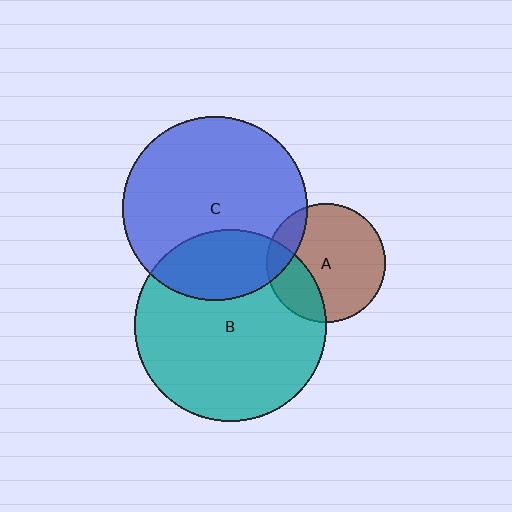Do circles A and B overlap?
Yes.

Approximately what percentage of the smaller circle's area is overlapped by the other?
Approximately 25%.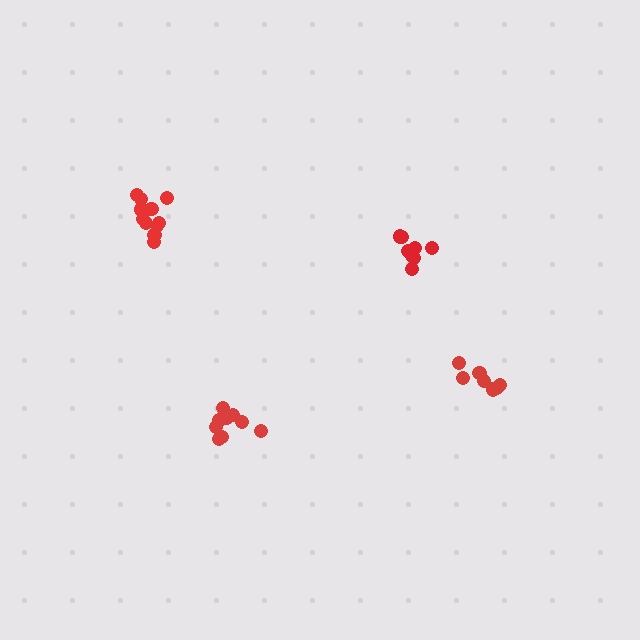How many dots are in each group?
Group 1: 8 dots, Group 2: 8 dots, Group 3: 9 dots, Group 4: 11 dots (36 total).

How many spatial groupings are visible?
There are 4 spatial groupings.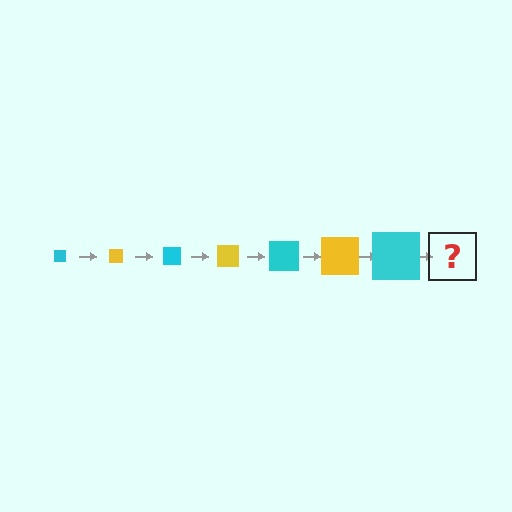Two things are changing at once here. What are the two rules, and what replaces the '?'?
The two rules are that the square grows larger each step and the color cycles through cyan and yellow. The '?' should be a yellow square, larger than the previous one.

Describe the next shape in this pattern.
It should be a yellow square, larger than the previous one.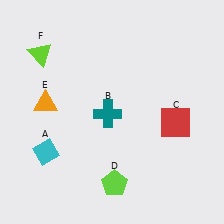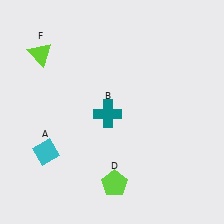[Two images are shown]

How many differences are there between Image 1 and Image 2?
There are 2 differences between the two images.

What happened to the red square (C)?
The red square (C) was removed in Image 2. It was in the bottom-right area of Image 1.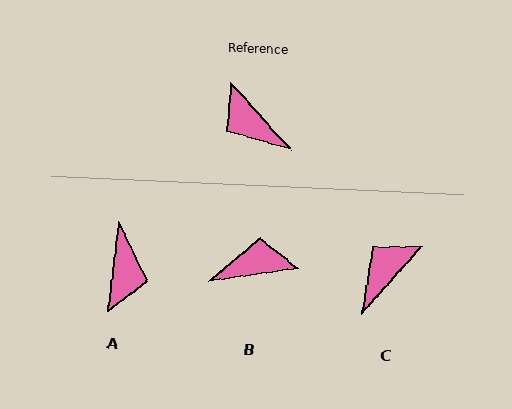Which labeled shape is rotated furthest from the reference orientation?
A, about 131 degrees away.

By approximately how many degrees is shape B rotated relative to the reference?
Approximately 124 degrees clockwise.